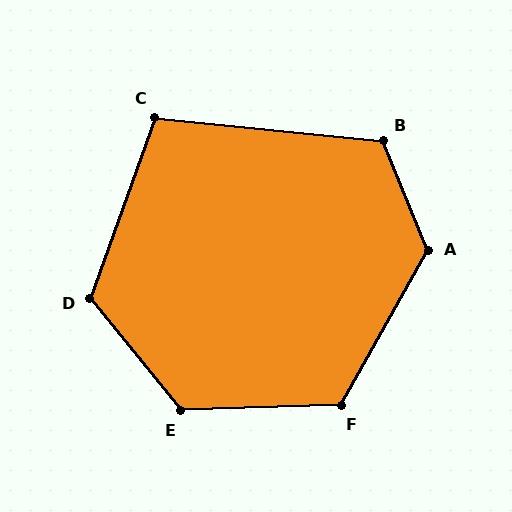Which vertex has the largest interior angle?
A, at approximately 129 degrees.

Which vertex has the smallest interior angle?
C, at approximately 104 degrees.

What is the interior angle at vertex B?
Approximately 118 degrees (obtuse).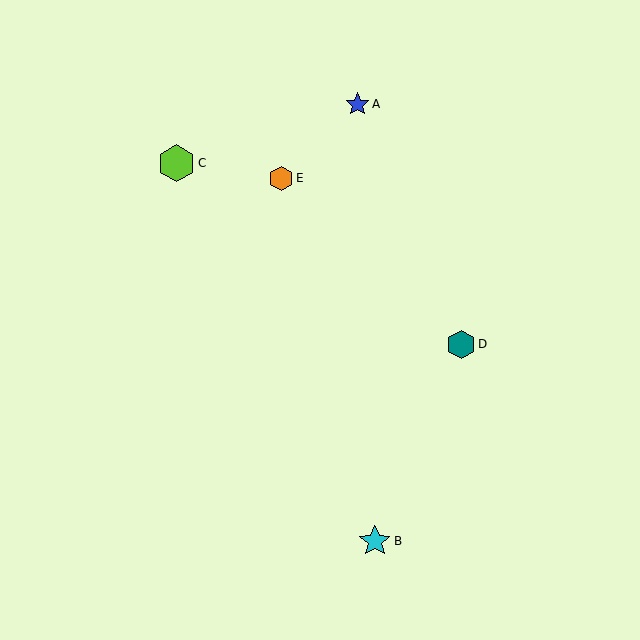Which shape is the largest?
The lime hexagon (labeled C) is the largest.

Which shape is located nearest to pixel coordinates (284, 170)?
The orange hexagon (labeled E) at (281, 178) is nearest to that location.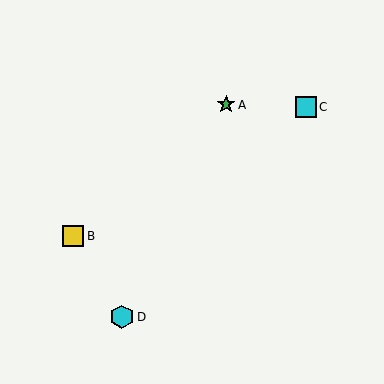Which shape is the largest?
The cyan hexagon (labeled D) is the largest.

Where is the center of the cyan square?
The center of the cyan square is at (306, 107).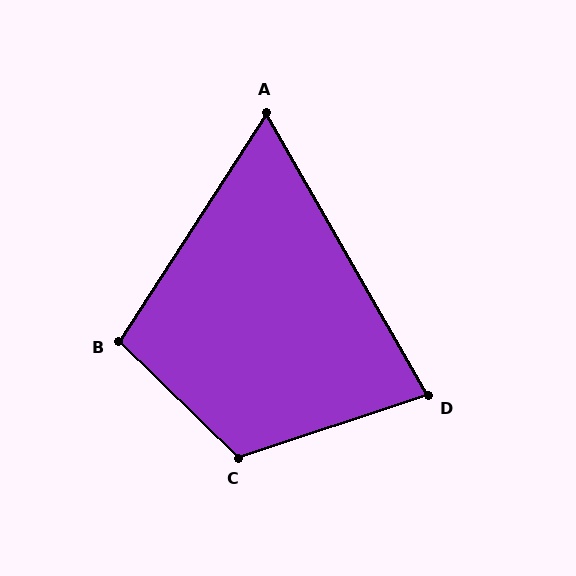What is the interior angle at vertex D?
Approximately 79 degrees (acute).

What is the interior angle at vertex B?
Approximately 101 degrees (obtuse).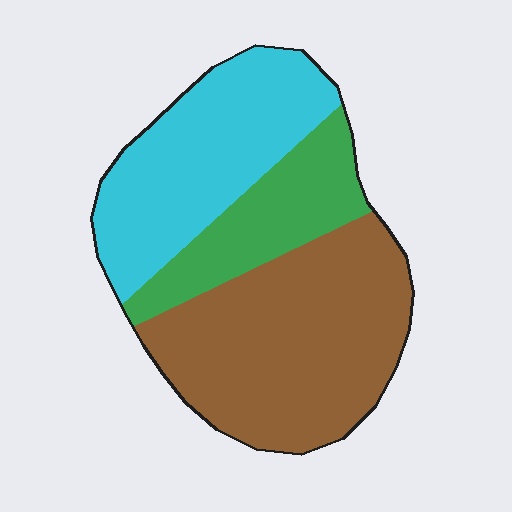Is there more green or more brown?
Brown.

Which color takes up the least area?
Green, at roughly 20%.